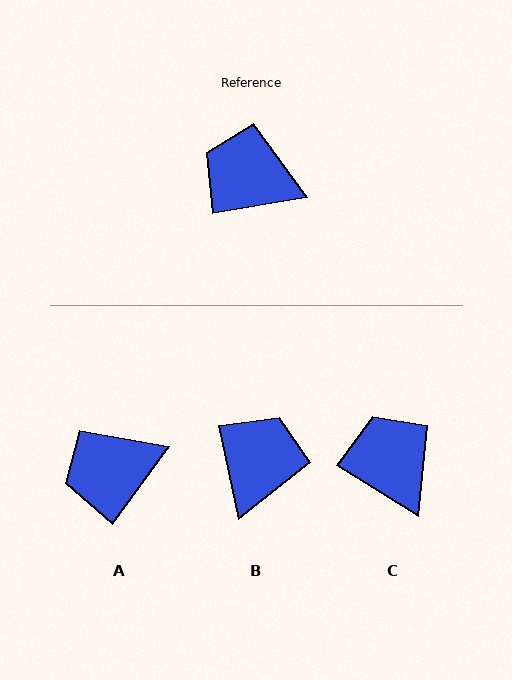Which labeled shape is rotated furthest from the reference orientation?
B, about 87 degrees away.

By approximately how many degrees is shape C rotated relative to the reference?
Approximately 41 degrees clockwise.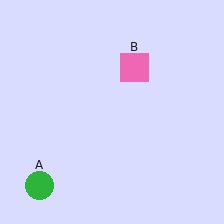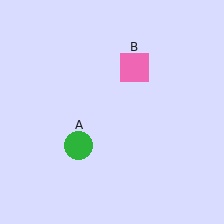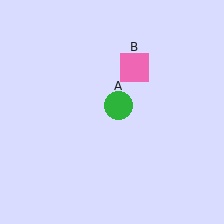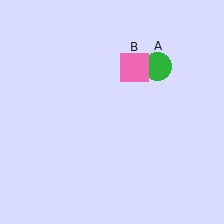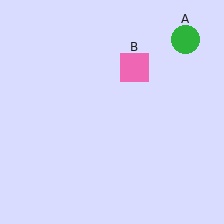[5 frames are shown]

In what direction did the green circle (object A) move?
The green circle (object A) moved up and to the right.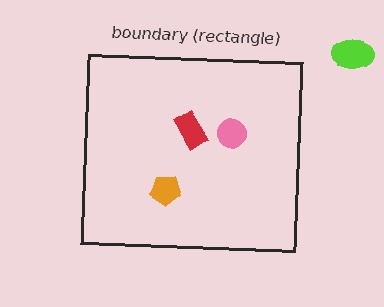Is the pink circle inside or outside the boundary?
Inside.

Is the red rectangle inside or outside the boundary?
Inside.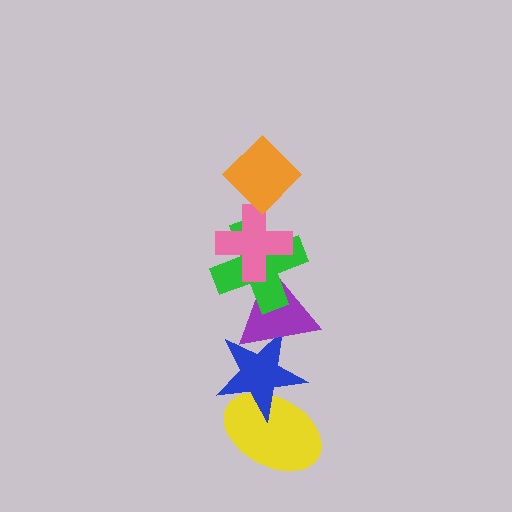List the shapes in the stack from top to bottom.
From top to bottom: the orange diamond, the pink cross, the green cross, the purple triangle, the blue star, the yellow ellipse.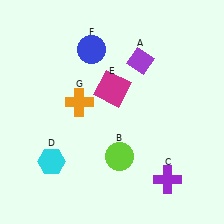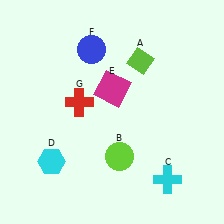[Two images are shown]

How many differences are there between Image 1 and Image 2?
There are 3 differences between the two images.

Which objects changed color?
A changed from purple to lime. C changed from purple to cyan. G changed from orange to red.